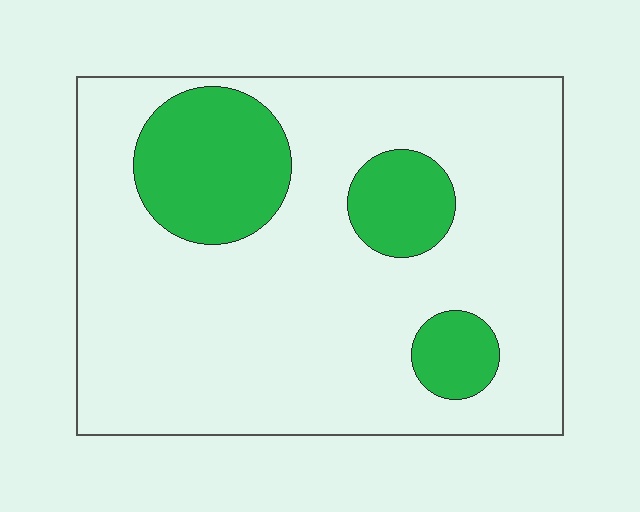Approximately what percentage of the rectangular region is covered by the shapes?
Approximately 20%.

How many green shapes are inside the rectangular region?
3.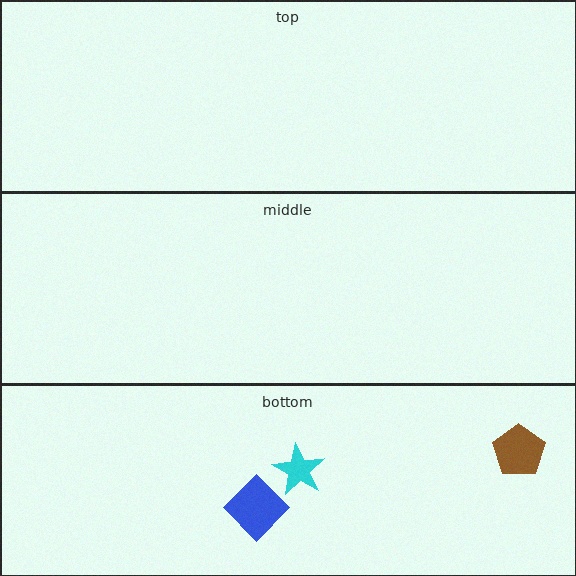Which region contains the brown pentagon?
The bottom region.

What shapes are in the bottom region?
The brown pentagon, the blue diamond, the cyan star.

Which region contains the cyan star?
The bottom region.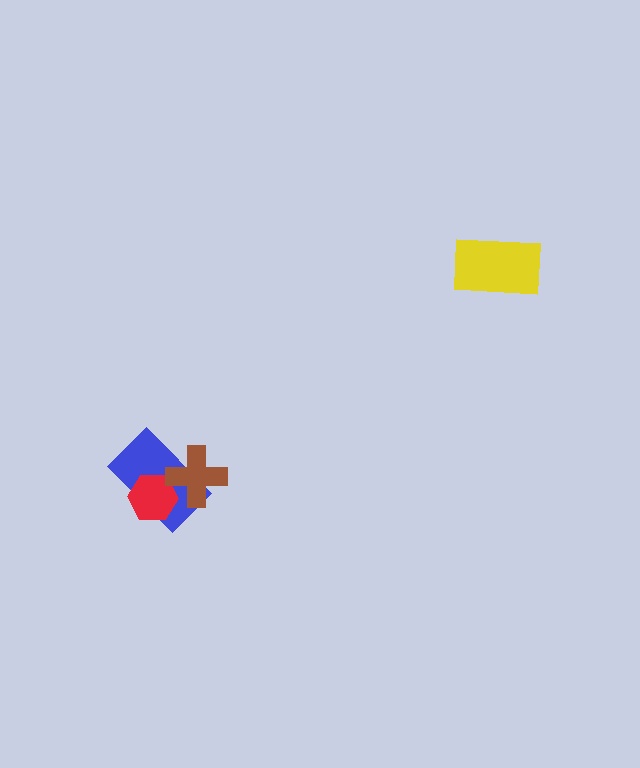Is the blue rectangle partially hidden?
Yes, it is partially covered by another shape.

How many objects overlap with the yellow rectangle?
0 objects overlap with the yellow rectangle.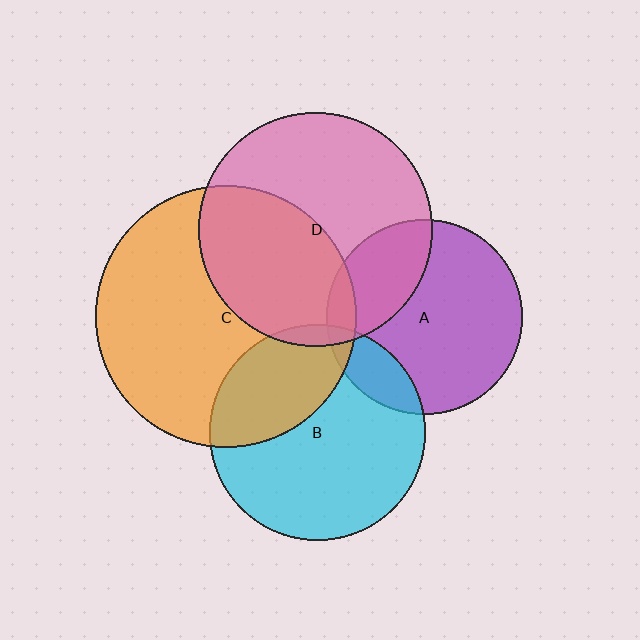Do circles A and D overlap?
Yes.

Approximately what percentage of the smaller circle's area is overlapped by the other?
Approximately 30%.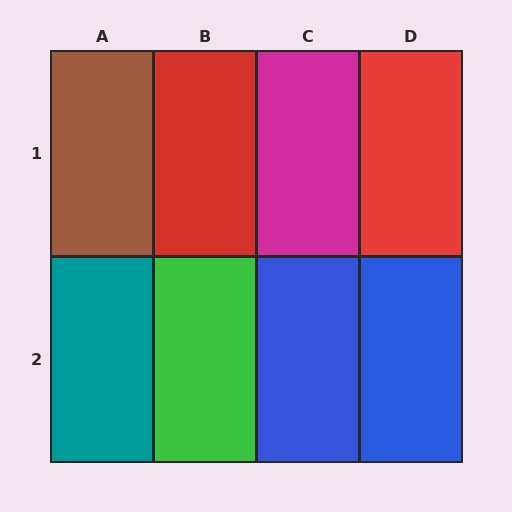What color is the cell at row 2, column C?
Blue.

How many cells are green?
1 cell is green.